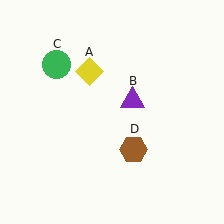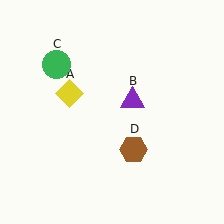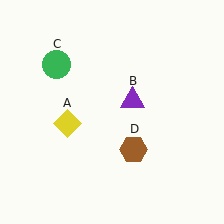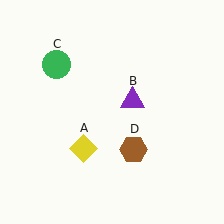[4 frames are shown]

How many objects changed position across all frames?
1 object changed position: yellow diamond (object A).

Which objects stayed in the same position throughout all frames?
Purple triangle (object B) and green circle (object C) and brown hexagon (object D) remained stationary.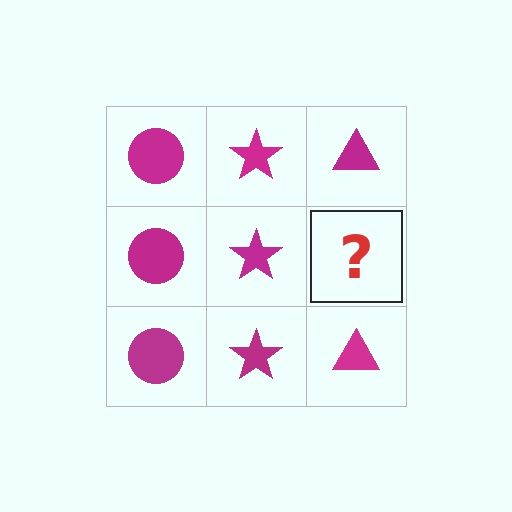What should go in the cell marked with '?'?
The missing cell should contain a magenta triangle.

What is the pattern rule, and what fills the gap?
The rule is that each column has a consistent shape. The gap should be filled with a magenta triangle.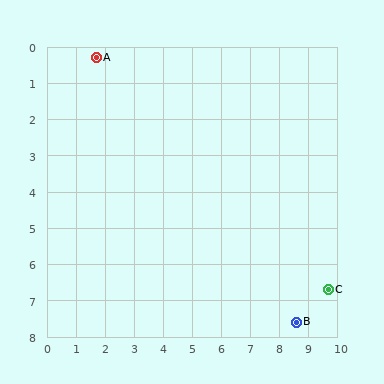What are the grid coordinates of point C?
Point C is at approximately (9.7, 6.7).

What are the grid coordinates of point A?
Point A is at approximately (1.7, 0.3).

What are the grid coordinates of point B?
Point B is at approximately (8.6, 7.6).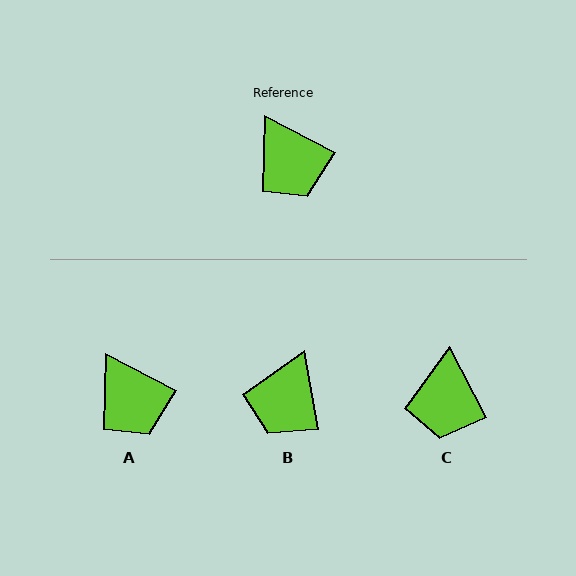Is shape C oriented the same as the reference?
No, it is off by about 35 degrees.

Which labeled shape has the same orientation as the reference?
A.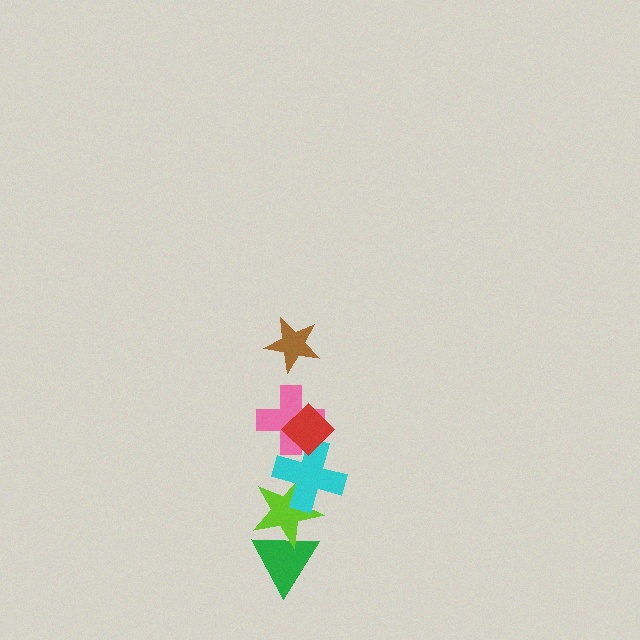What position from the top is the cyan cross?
The cyan cross is 4th from the top.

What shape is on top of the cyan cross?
The pink cross is on top of the cyan cross.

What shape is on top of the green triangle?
The lime star is on top of the green triangle.